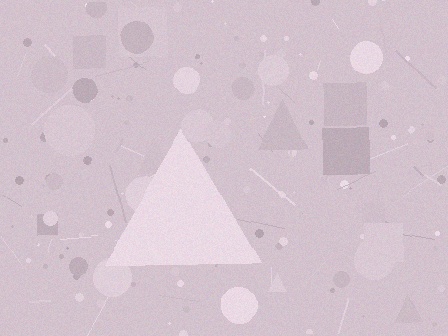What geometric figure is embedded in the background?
A triangle is embedded in the background.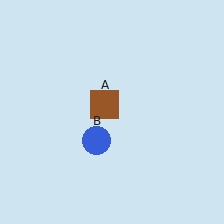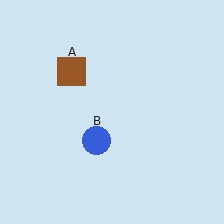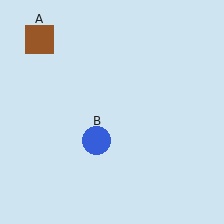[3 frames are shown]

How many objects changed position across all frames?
1 object changed position: brown square (object A).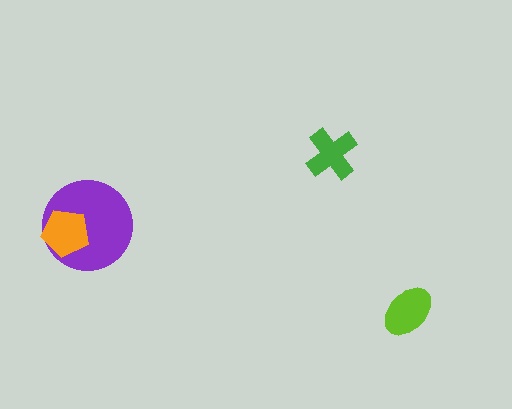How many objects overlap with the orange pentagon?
1 object overlaps with the orange pentagon.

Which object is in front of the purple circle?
The orange pentagon is in front of the purple circle.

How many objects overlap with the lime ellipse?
0 objects overlap with the lime ellipse.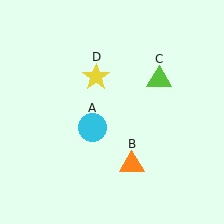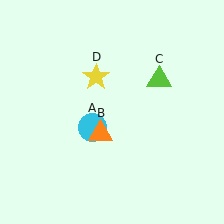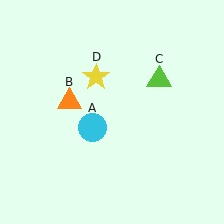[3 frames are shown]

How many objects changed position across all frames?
1 object changed position: orange triangle (object B).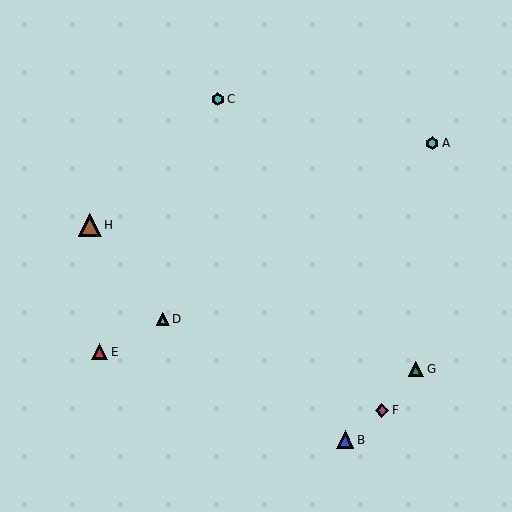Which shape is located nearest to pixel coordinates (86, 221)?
The brown triangle (labeled H) at (90, 225) is nearest to that location.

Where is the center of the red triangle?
The center of the red triangle is at (99, 352).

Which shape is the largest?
The brown triangle (labeled H) is the largest.